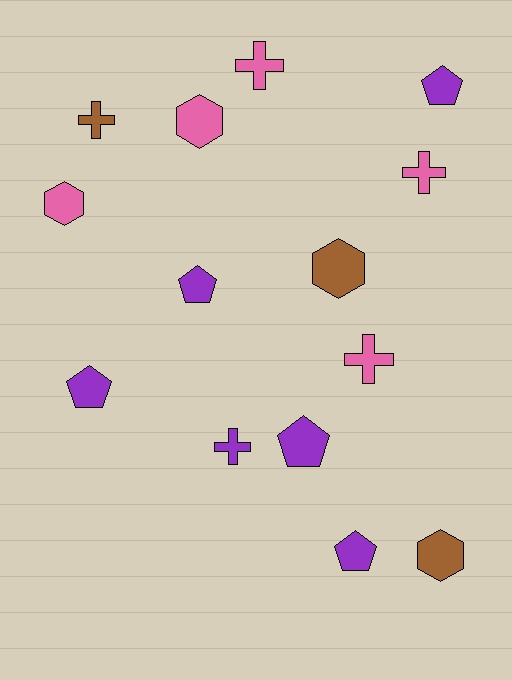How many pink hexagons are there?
There are 2 pink hexagons.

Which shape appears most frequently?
Pentagon, with 5 objects.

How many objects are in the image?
There are 14 objects.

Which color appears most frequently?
Purple, with 6 objects.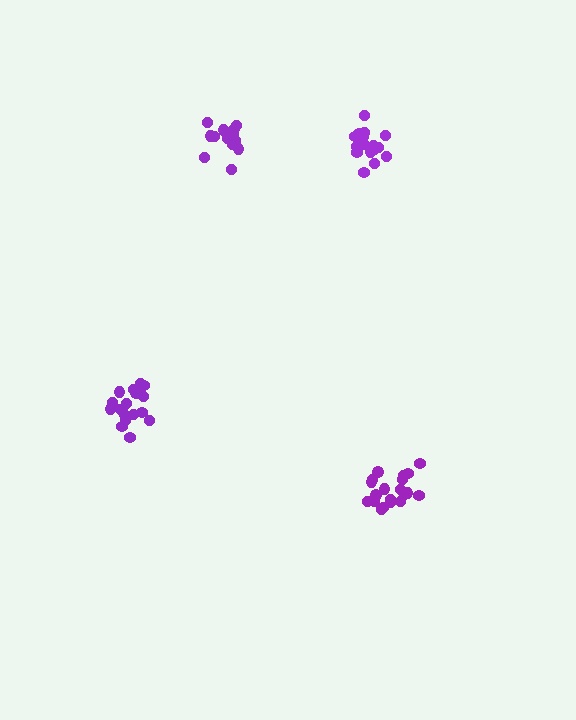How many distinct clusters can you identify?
There are 4 distinct clusters.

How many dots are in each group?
Group 1: 17 dots, Group 2: 19 dots, Group 3: 20 dots, Group 4: 19 dots (75 total).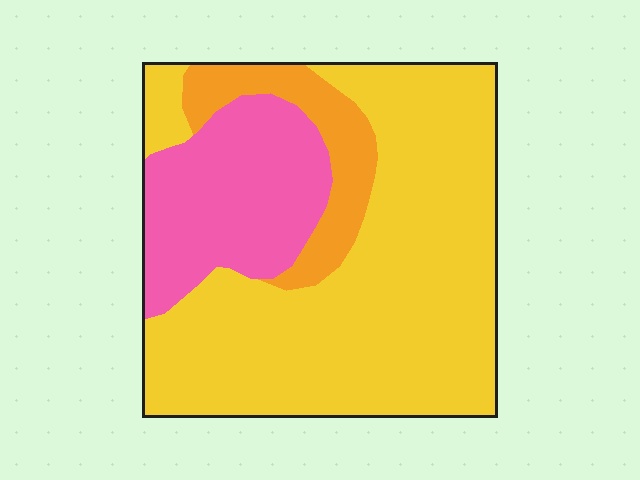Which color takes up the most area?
Yellow, at roughly 65%.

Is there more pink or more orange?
Pink.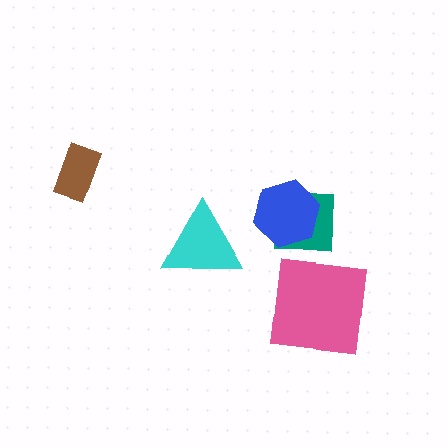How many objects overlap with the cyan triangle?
0 objects overlap with the cyan triangle.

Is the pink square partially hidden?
No, no other shape covers it.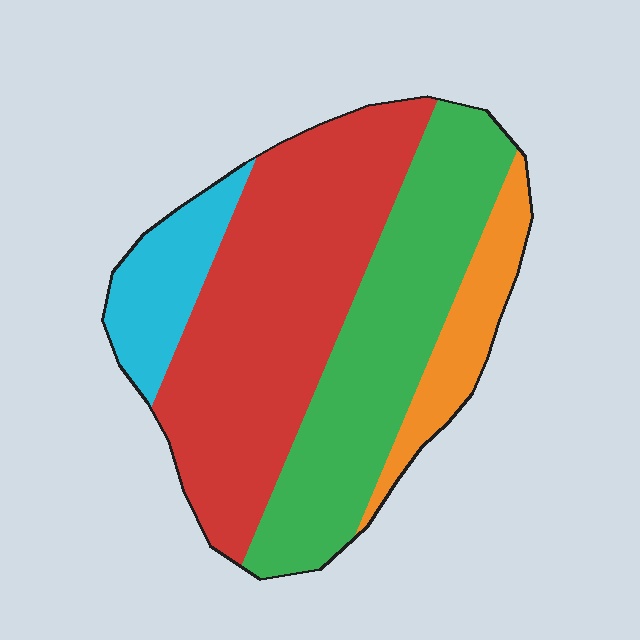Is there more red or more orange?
Red.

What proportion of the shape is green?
Green takes up about one third (1/3) of the shape.